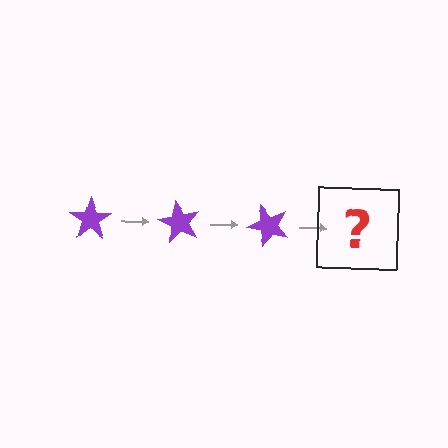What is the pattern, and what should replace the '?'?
The pattern is that the star rotates 60 degrees each step. The '?' should be a purple star rotated 180 degrees.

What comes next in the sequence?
The next element should be a purple star rotated 180 degrees.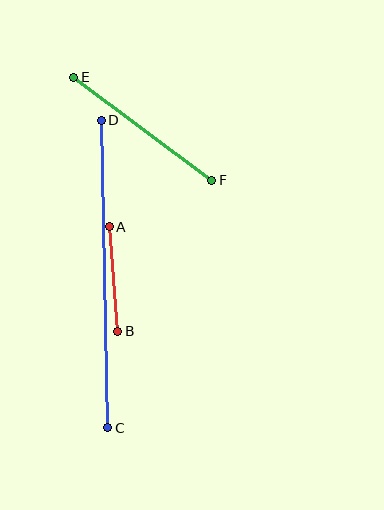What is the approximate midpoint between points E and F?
The midpoint is at approximately (143, 129) pixels.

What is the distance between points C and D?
The distance is approximately 307 pixels.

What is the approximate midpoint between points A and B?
The midpoint is at approximately (113, 279) pixels.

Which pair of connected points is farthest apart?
Points C and D are farthest apart.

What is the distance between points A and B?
The distance is approximately 105 pixels.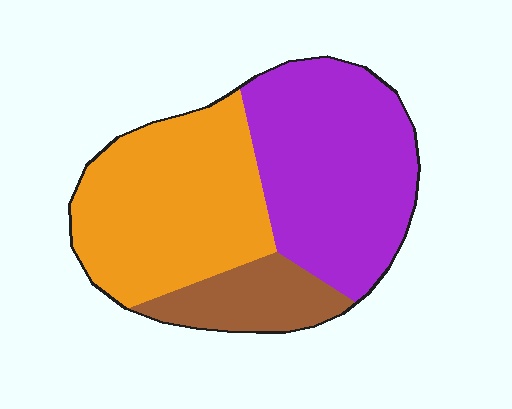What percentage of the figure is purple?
Purple covers roughly 45% of the figure.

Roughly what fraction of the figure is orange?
Orange covers about 40% of the figure.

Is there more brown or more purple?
Purple.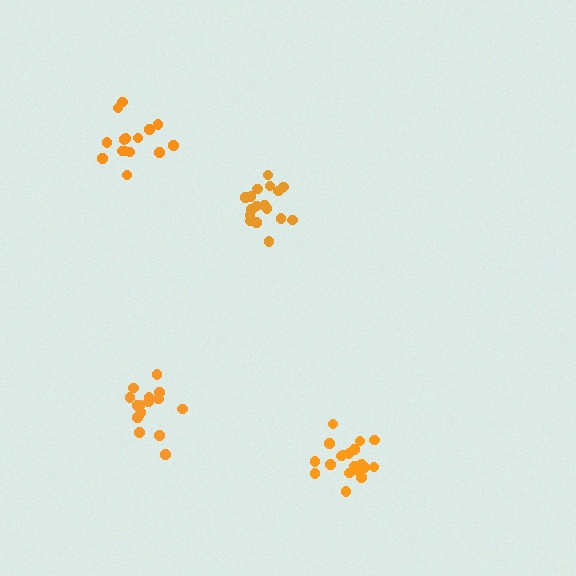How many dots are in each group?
Group 1: 19 dots, Group 2: 17 dots, Group 3: 16 dots, Group 4: 15 dots (67 total).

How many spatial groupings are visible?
There are 4 spatial groupings.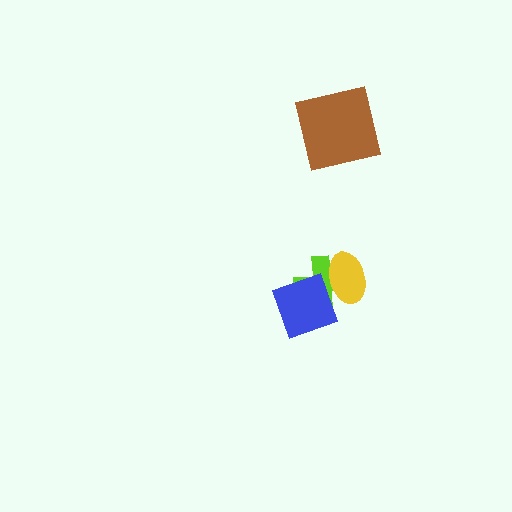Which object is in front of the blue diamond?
The yellow ellipse is in front of the blue diamond.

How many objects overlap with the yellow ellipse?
2 objects overlap with the yellow ellipse.